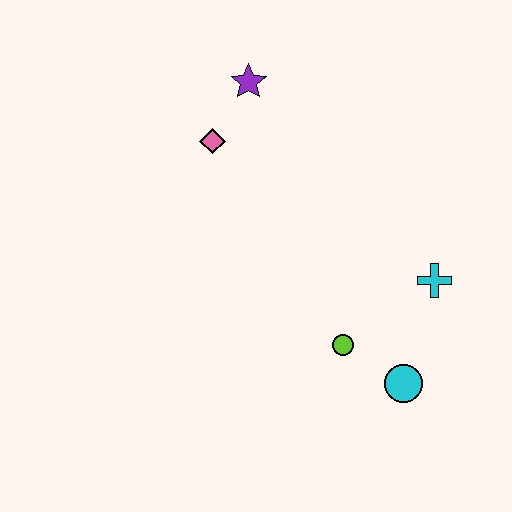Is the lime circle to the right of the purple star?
Yes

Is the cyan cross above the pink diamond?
No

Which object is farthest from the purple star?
The cyan circle is farthest from the purple star.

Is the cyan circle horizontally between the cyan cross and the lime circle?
Yes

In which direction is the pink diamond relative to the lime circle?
The pink diamond is above the lime circle.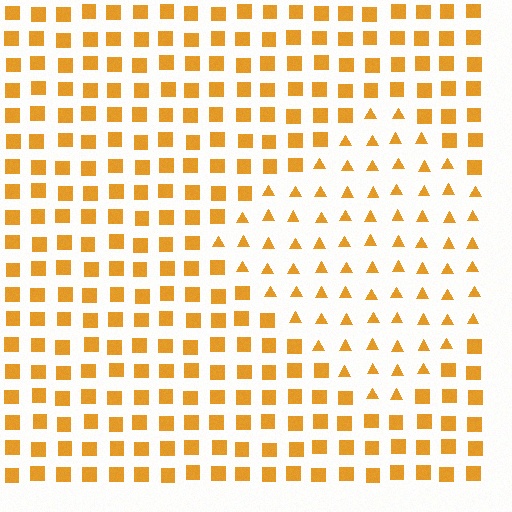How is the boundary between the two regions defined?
The boundary is defined by a change in element shape: triangles inside vs. squares outside. All elements share the same color and spacing.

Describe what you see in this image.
The image is filled with small orange elements arranged in a uniform grid. A diamond-shaped region contains triangles, while the surrounding area contains squares. The boundary is defined purely by the change in element shape.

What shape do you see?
I see a diamond.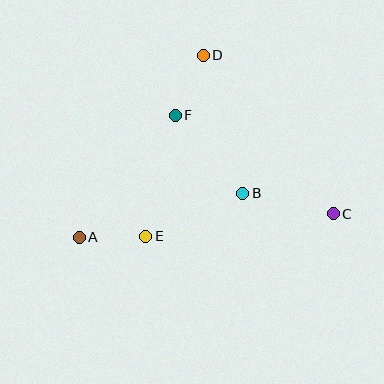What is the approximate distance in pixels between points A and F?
The distance between A and F is approximately 155 pixels.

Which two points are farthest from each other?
Points A and C are farthest from each other.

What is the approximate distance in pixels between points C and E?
The distance between C and E is approximately 189 pixels.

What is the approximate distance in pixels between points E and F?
The distance between E and F is approximately 125 pixels.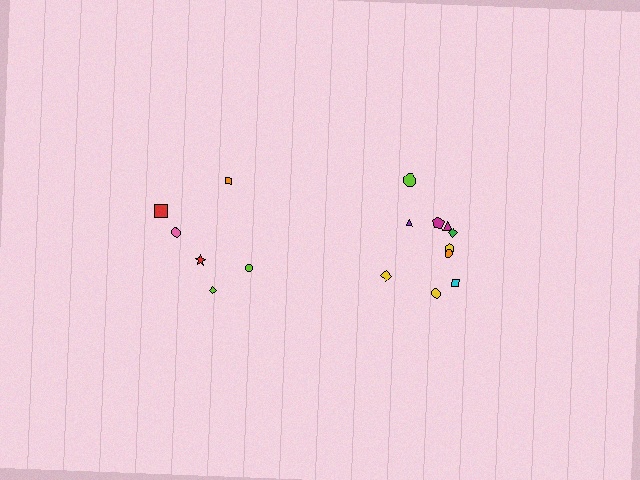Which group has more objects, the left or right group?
The right group.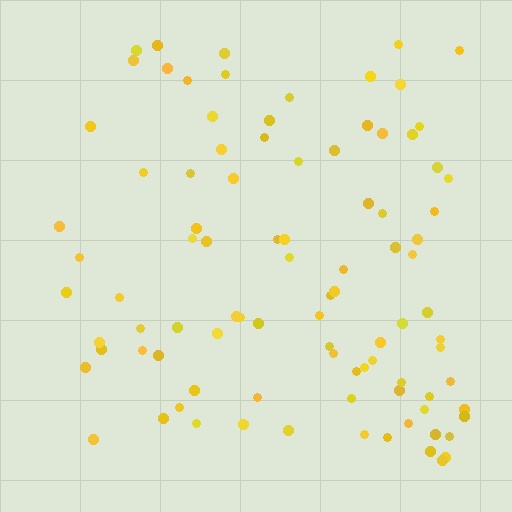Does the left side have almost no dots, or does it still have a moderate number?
Still a moderate number, just noticeably fewer than the right.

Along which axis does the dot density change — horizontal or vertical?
Horizontal.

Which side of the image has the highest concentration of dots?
The right.